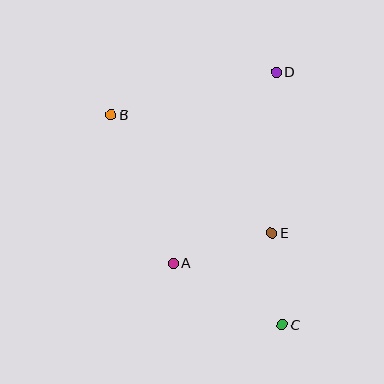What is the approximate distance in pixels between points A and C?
The distance between A and C is approximately 126 pixels.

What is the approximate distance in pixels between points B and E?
The distance between B and E is approximately 199 pixels.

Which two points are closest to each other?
Points C and E are closest to each other.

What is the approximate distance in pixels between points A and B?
The distance between A and B is approximately 160 pixels.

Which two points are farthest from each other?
Points B and C are farthest from each other.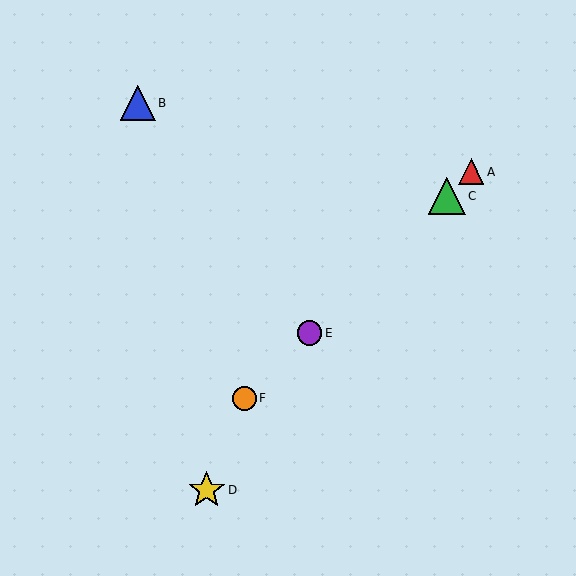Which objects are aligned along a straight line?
Objects A, C, E, F are aligned along a straight line.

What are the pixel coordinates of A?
Object A is at (471, 172).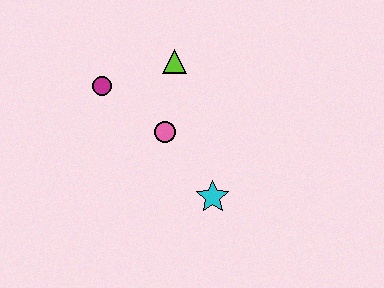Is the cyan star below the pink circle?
Yes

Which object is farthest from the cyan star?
The magenta circle is farthest from the cyan star.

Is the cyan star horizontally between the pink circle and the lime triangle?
No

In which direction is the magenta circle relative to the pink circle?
The magenta circle is to the left of the pink circle.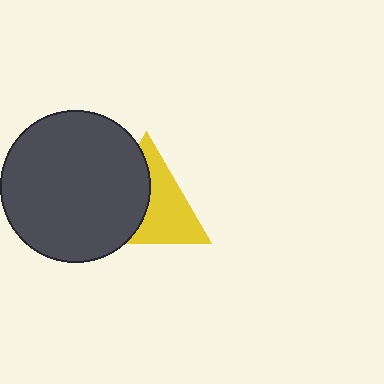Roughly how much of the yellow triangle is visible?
About half of it is visible (roughly 53%).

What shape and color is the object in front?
The object in front is a dark gray circle.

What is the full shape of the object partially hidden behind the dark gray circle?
The partially hidden object is a yellow triangle.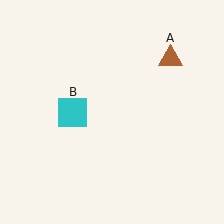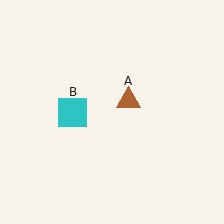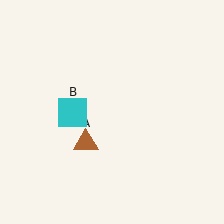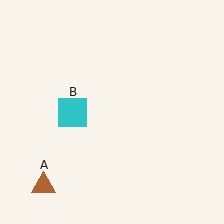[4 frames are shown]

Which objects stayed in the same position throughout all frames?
Cyan square (object B) remained stationary.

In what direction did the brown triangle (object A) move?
The brown triangle (object A) moved down and to the left.